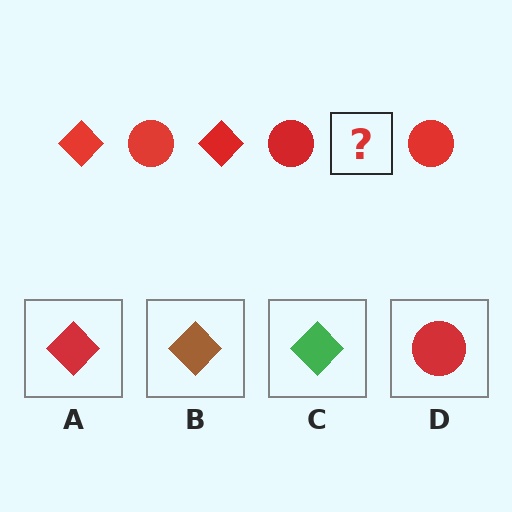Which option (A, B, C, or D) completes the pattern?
A.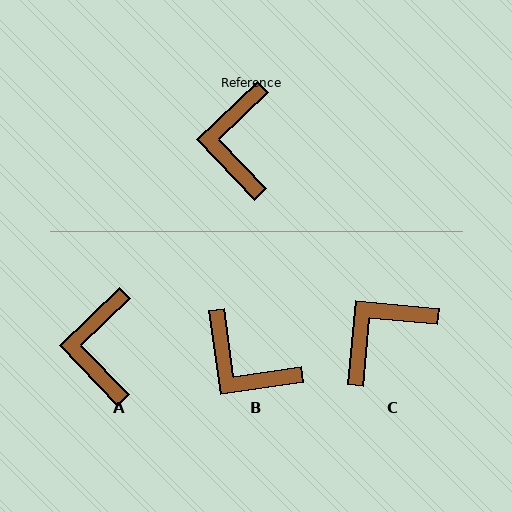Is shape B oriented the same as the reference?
No, it is off by about 54 degrees.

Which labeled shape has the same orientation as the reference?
A.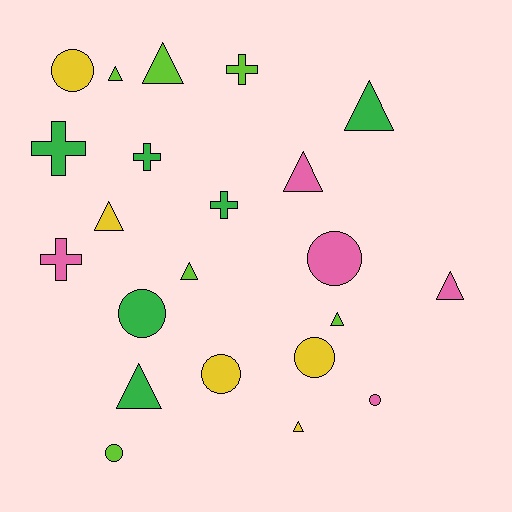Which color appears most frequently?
Green, with 6 objects.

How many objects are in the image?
There are 22 objects.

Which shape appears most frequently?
Triangle, with 10 objects.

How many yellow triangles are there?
There are 2 yellow triangles.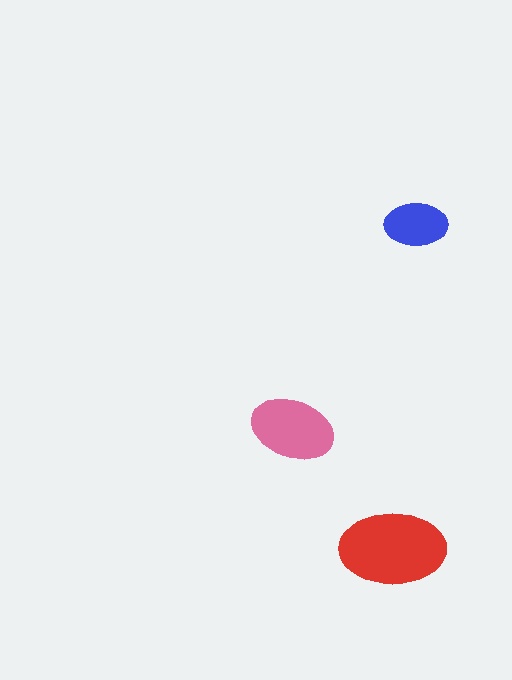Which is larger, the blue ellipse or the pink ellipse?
The pink one.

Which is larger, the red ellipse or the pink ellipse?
The red one.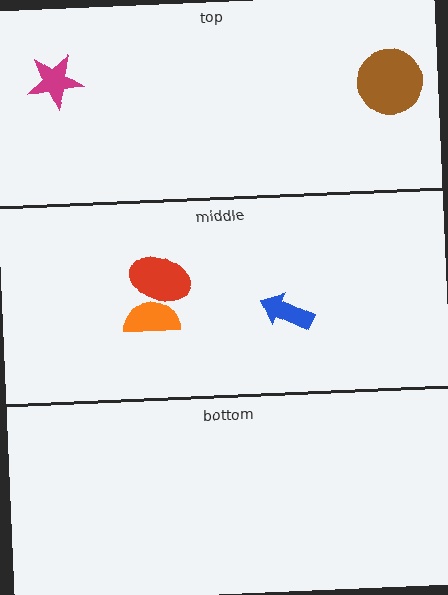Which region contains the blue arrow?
The middle region.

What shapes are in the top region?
The brown circle, the magenta star.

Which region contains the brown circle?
The top region.